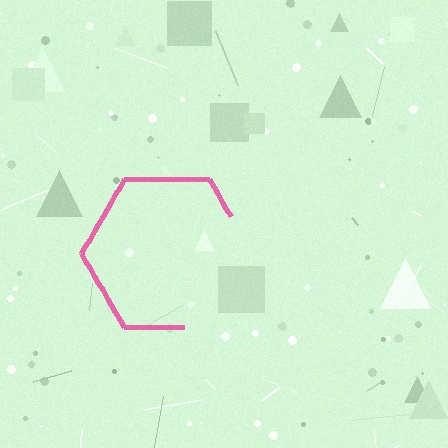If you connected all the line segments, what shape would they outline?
They would outline a hexagon.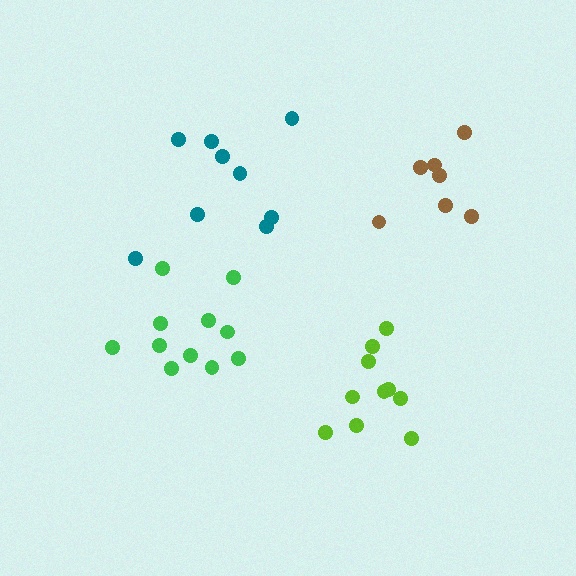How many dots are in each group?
Group 1: 10 dots, Group 2: 7 dots, Group 3: 11 dots, Group 4: 9 dots (37 total).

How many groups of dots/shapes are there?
There are 4 groups.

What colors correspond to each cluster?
The clusters are colored: lime, brown, green, teal.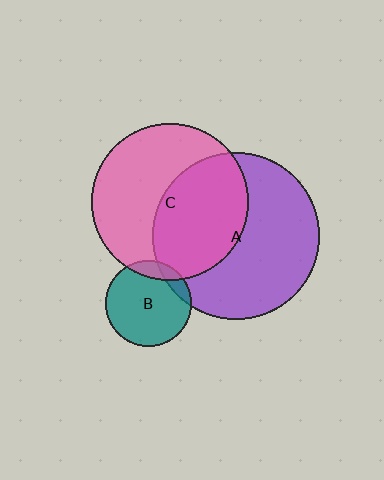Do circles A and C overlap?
Yes.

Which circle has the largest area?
Circle A (purple).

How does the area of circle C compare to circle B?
Approximately 3.3 times.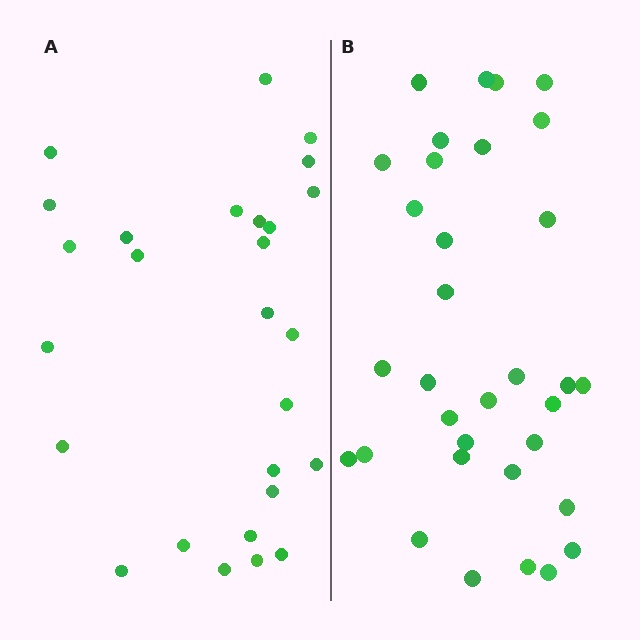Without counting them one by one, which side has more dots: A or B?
Region B (the right region) has more dots.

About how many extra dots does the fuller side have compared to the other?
Region B has about 6 more dots than region A.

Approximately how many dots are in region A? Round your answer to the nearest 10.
About 30 dots. (The exact count is 27, which rounds to 30.)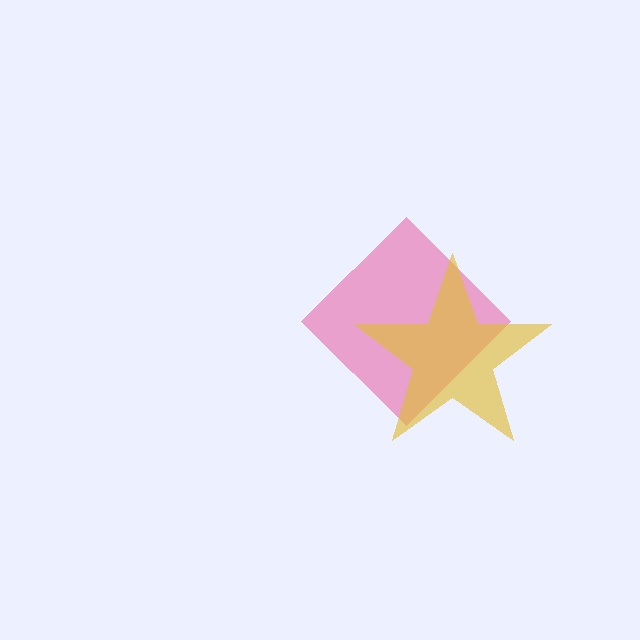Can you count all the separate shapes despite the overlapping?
Yes, there are 2 separate shapes.